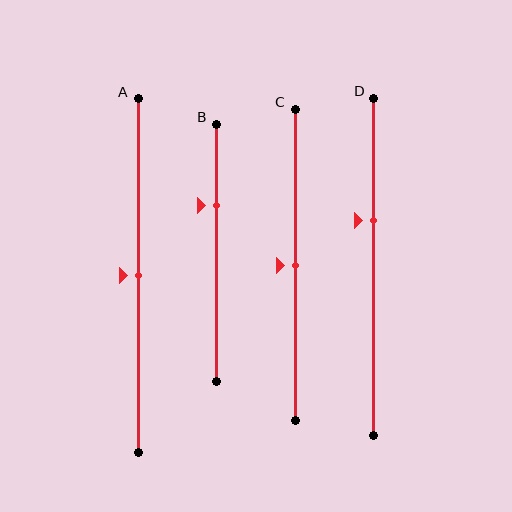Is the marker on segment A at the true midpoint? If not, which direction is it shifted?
Yes, the marker on segment A is at the true midpoint.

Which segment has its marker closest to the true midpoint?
Segment A has its marker closest to the true midpoint.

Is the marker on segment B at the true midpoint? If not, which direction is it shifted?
No, the marker on segment B is shifted upward by about 18% of the segment length.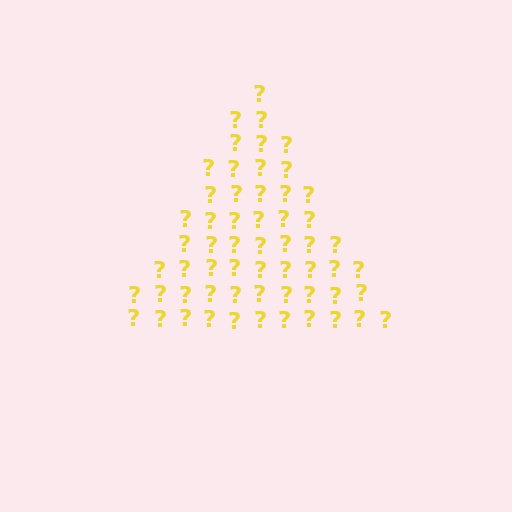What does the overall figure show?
The overall figure shows a triangle.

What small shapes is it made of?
It is made of small question marks.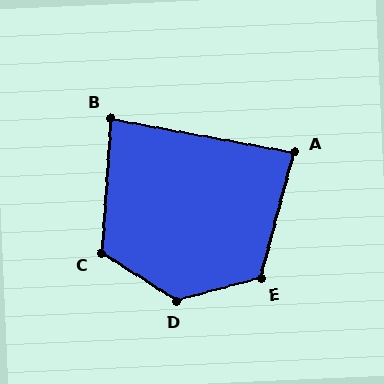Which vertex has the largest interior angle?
D, at approximately 133 degrees.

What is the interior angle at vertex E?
Approximately 120 degrees (obtuse).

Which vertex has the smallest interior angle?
B, at approximately 83 degrees.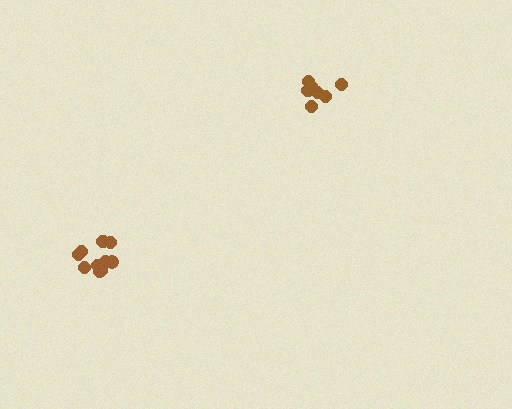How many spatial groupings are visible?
There are 2 spatial groupings.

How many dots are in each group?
Group 1: 10 dots, Group 2: 7 dots (17 total).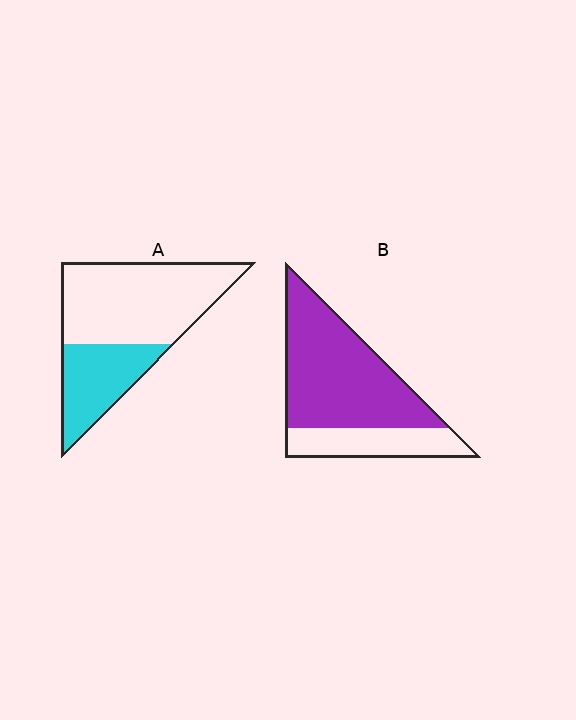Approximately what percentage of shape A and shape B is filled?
A is approximately 35% and B is approximately 70%.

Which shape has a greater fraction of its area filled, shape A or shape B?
Shape B.